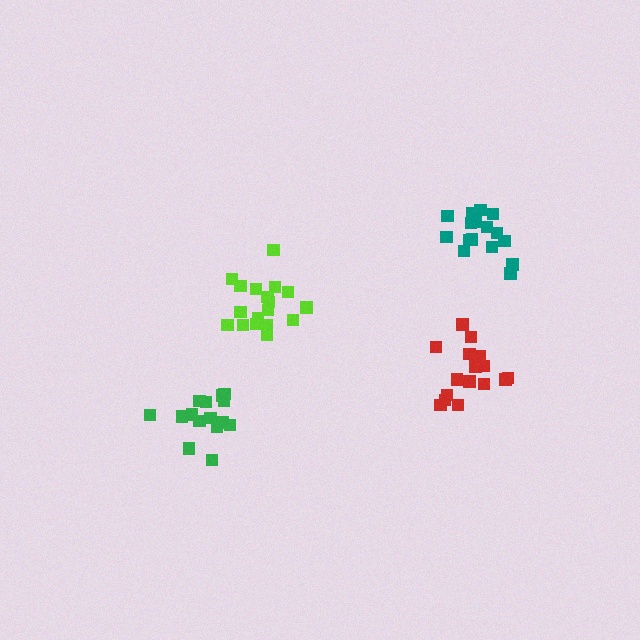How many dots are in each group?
Group 1: 16 dots, Group 2: 15 dots, Group 3: 18 dots, Group 4: 16 dots (65 total).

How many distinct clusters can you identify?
There are 4 distinct clusters.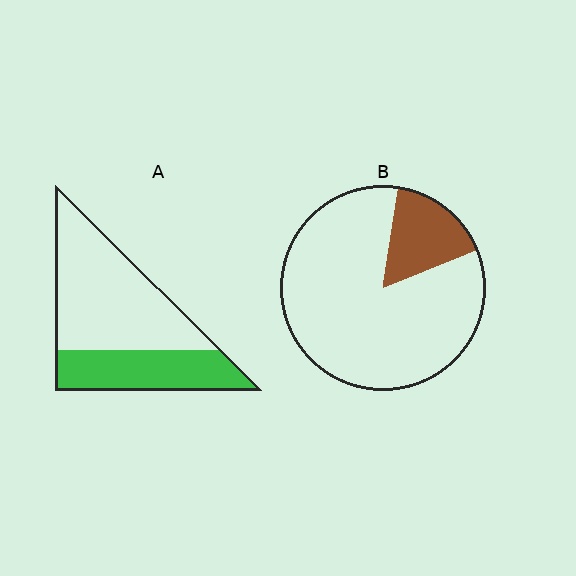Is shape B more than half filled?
No.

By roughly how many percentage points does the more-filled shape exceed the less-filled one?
By roughly 20 percentage points (A over B).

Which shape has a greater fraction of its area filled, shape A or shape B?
Shape A.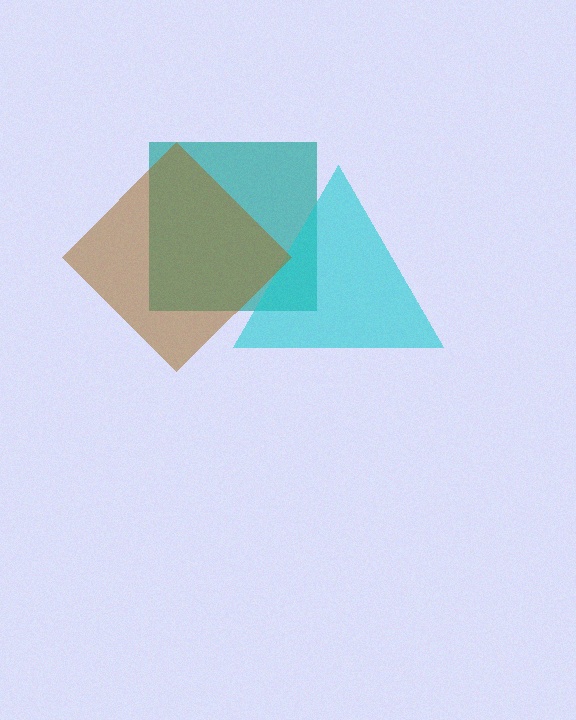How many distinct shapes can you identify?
There are 3 distinct shapes: a teal square, a cyan triangle, a brown diamond.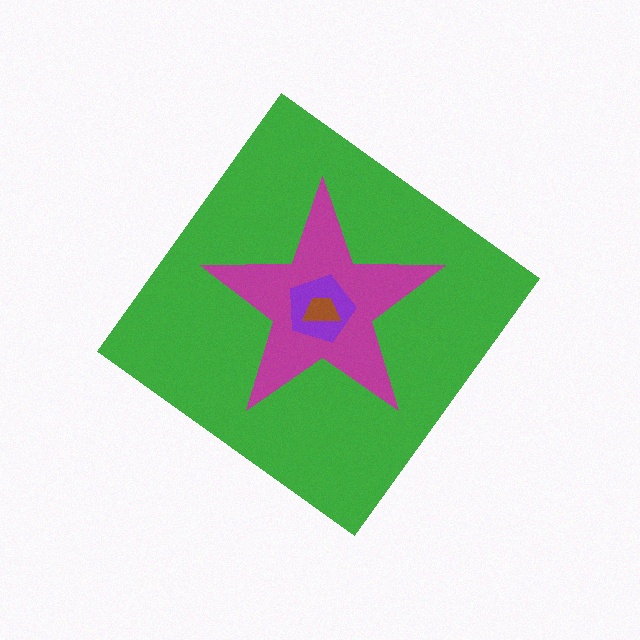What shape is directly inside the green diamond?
The magenta star.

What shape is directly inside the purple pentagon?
The brown trapezoid.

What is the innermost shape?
The brown trapezoid.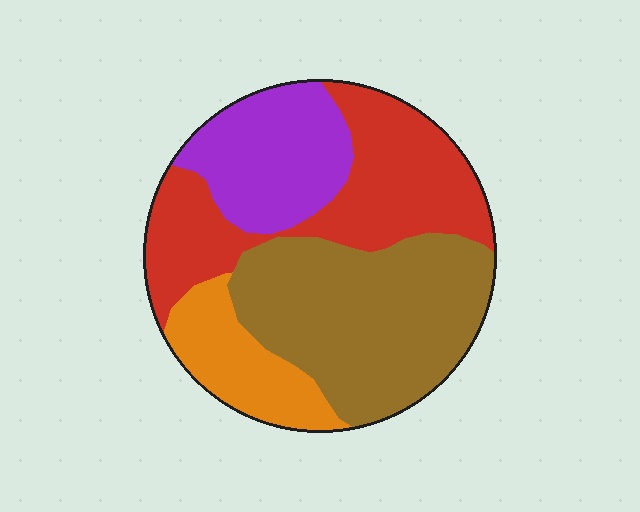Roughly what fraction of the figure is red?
Red covers 31% of the figure.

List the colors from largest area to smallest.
From largest to smallest: brown, red, purple, orange.